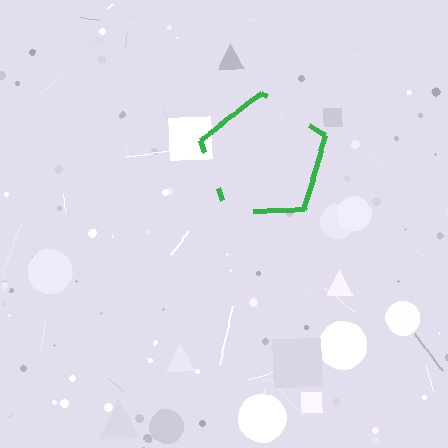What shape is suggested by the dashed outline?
The dashed outline suggests a pentagon.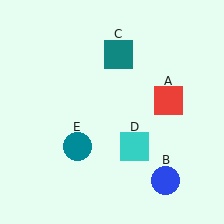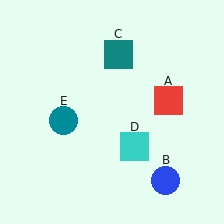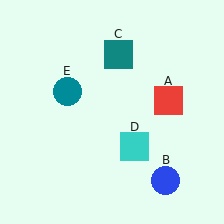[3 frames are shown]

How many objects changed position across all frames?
1 object changed position: teal circle (object E).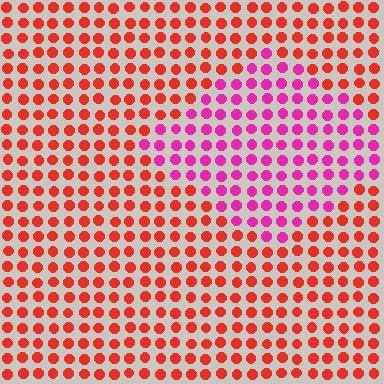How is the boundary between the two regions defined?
The boundary is defined purely by a slight shift in hue (about 46 degrees). Spacing, size, and orientation are identical on both sides.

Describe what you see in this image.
The image is filled with small red elements in a uniform arrangement. A diamond-shaped region is visible where the elements are tinted to a slightly different hue, forming a subtle color boundary.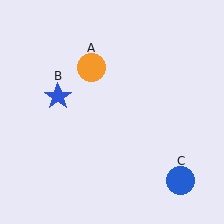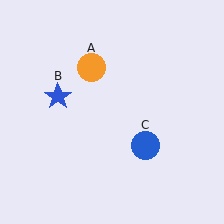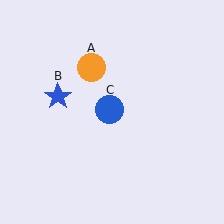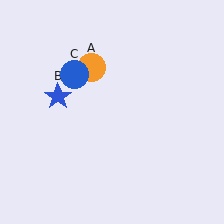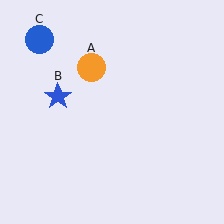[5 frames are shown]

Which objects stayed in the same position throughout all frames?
Orange circle (object A) and blue star (object B) remained stationary.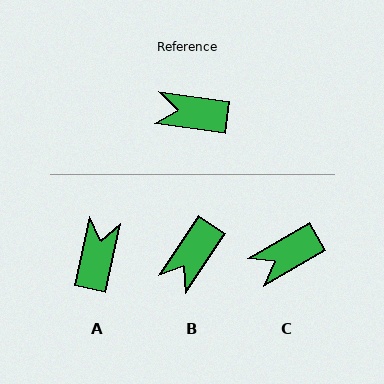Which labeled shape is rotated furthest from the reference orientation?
A, about 94 degrees away.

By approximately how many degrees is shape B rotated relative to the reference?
Approximately 64 degrees counter-clockwise.